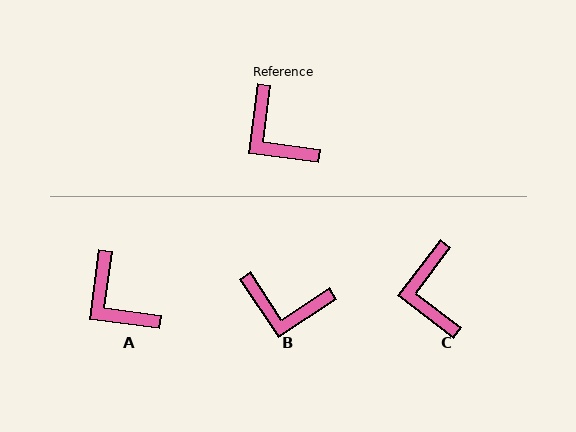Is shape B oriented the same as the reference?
No, it is off by about 41 degrees.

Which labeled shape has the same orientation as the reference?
A.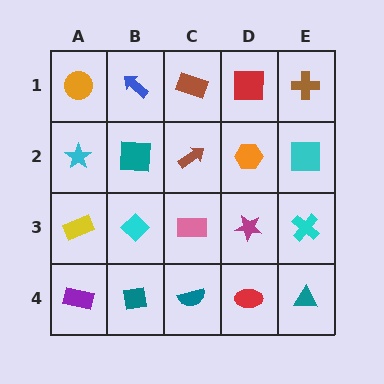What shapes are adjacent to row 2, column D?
A red square (row 1, column D), a magenta star (row 3, column D), a brown arrow (row 2, column C), a cyan square (row 2, column E).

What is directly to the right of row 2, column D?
A cyan square.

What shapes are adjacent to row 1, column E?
A cyan square (row 2, column E), a red square (row 1, column D).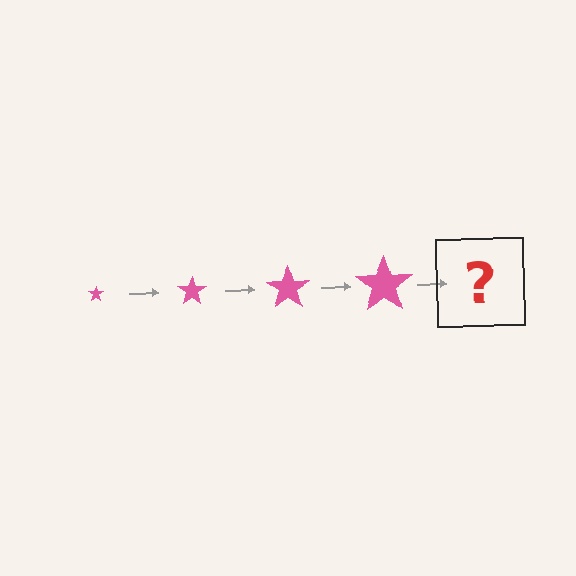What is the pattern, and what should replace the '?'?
The pattern is that the star gets progressively larger each step. The '?' should be a pink star, larger than the previous one.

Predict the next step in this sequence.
The next step is a pink star, larger than the previous one.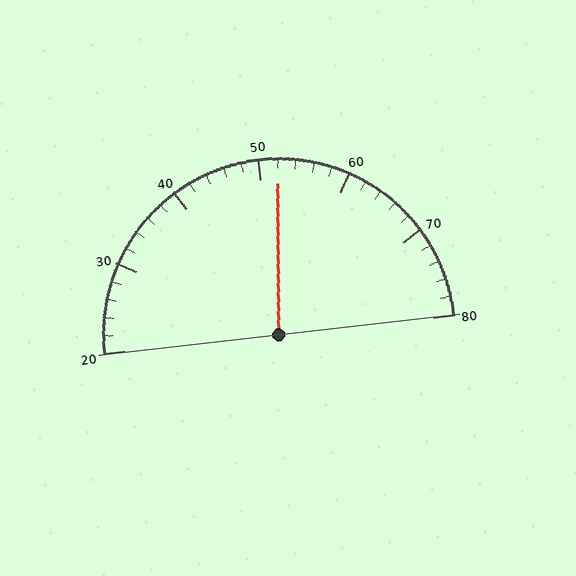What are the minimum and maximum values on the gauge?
The gauge ranges from 20 to 80.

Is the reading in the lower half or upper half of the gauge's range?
The reading is in the upper half of the range (20 to 80).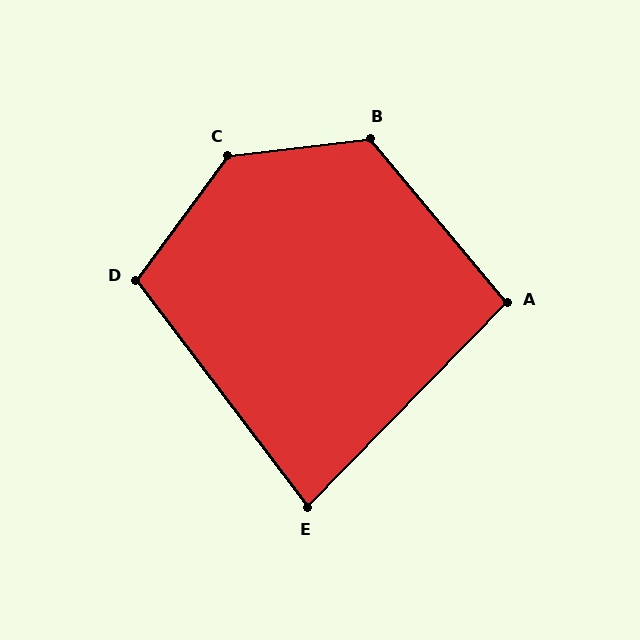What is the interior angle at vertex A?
Approximately 96 degrees (obtuse).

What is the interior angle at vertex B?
Approximately 123 degrees (obtuse).